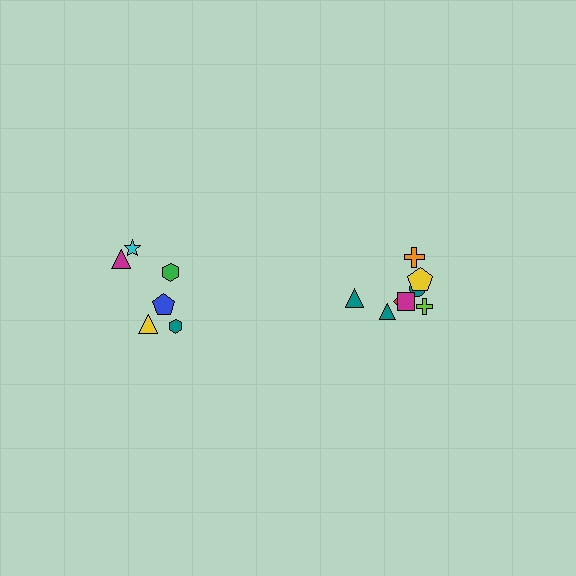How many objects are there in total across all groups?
There are 14 objects.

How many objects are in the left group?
There are 6 objects.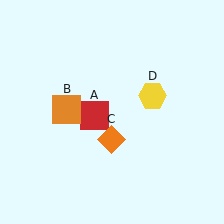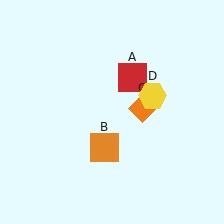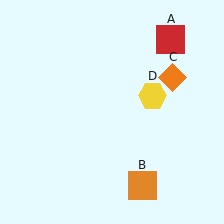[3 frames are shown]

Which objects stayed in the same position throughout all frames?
Yellow hexagon (object D) remained stationary.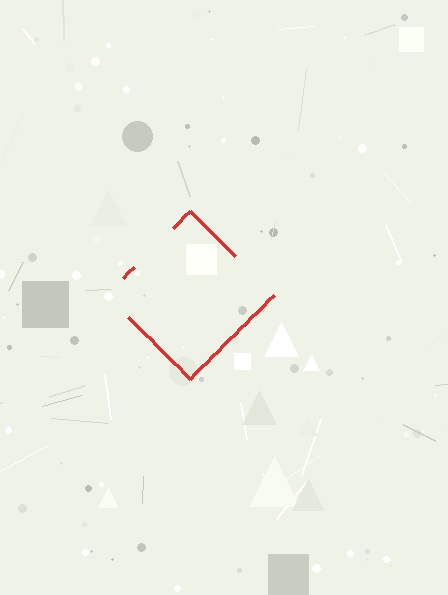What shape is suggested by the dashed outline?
The dashed outline suggests a diamond.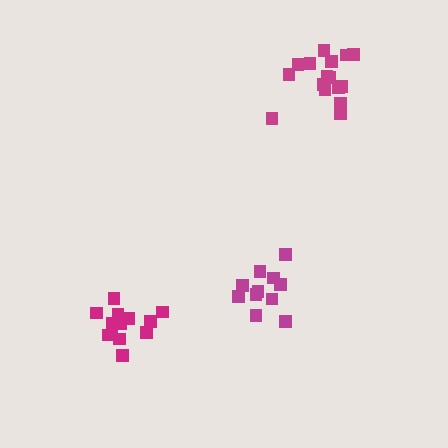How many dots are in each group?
Group 1: 16 dots, Group 2: 11 dots, Group 3: 13 dots (40 total).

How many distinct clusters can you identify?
There are 3 distinct clusters.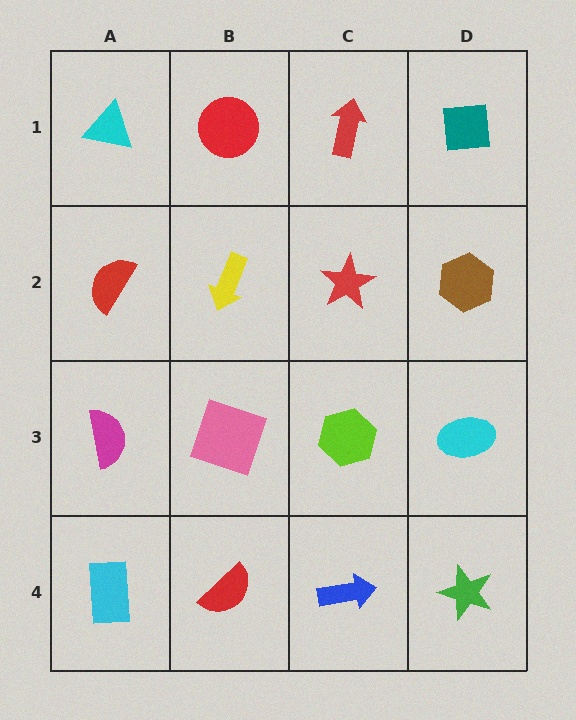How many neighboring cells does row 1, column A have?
2.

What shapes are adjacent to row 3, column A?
A red semicircle (row 2, column A), a cyan rectangle (row 4, column A), a pink square (row 3, column B).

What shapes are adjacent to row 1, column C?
A red star (row 2, column C), a red circle (row 1, column B), a teal square (row 1, column D).